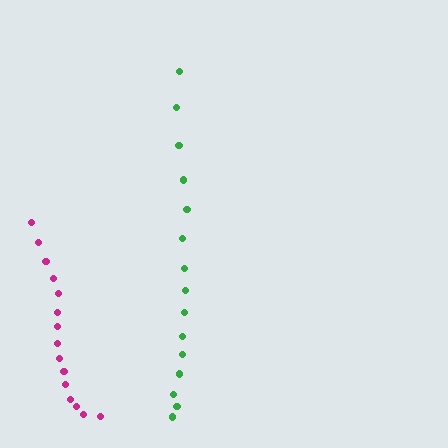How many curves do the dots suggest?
There are 2 distinct paths.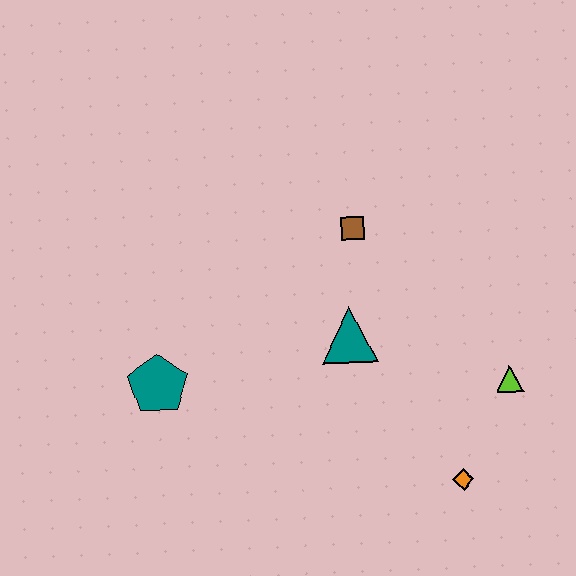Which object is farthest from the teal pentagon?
The lime triangle is farthest from the teal pentagon.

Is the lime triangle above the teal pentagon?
No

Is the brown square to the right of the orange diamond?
No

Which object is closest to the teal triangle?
The brown square is closest to the teal triangle.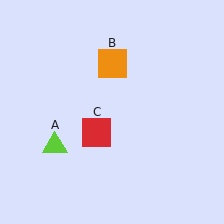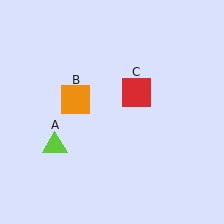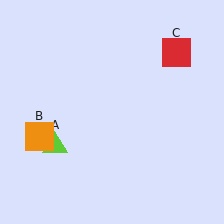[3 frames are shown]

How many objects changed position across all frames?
2 objects changed position: orange square (object B), red square (object C).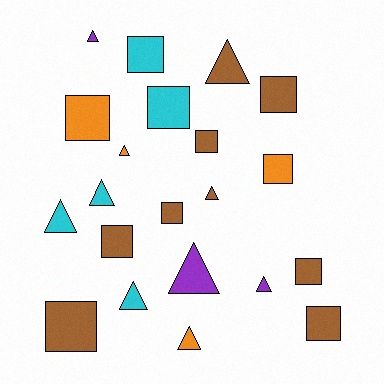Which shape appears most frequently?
Square, with 11 objects.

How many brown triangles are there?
There are 2 brown triangles.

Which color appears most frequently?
Brown, with 9 objects.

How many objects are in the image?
There are 21 objects.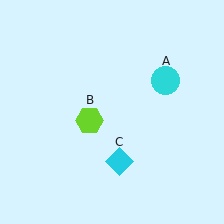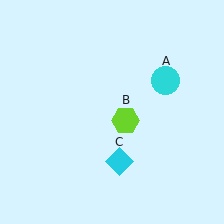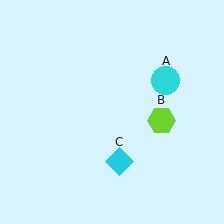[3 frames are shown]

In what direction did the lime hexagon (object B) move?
The lime hexagon (object B) moved right.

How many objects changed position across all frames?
1 object changed position: lime hexagon (object B).